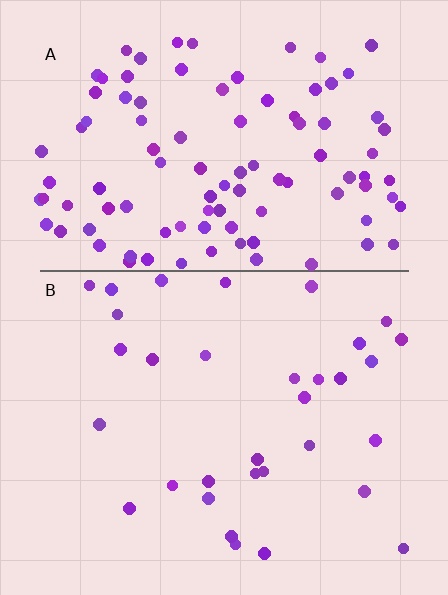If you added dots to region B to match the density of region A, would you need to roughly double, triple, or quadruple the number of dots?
Approximately triple.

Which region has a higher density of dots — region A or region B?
A (the top).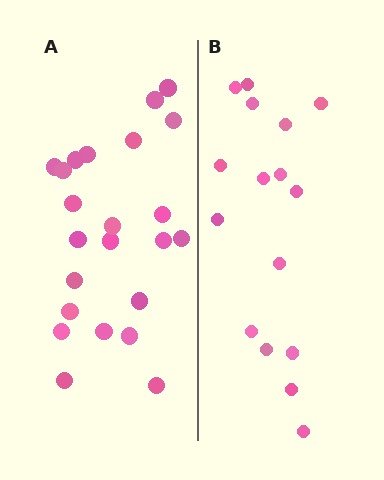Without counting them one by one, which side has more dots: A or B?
Region A (the left region) has more dots.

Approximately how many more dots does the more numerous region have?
Region A has roughly 8 or so more dots than region B.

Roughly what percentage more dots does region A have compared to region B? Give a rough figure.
About 45% more.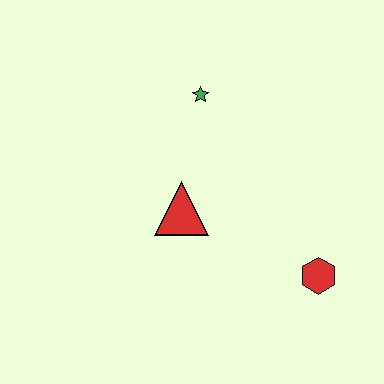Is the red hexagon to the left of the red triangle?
No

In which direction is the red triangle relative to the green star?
The red triangle is below the green star.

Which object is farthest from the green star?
The red hexagon is farthest from the green star.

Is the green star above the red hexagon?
Yes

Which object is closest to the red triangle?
The green star is closest to the red triangle.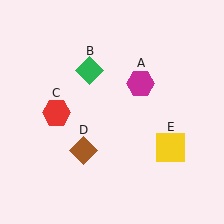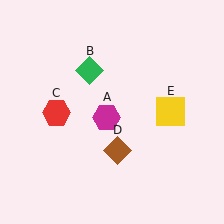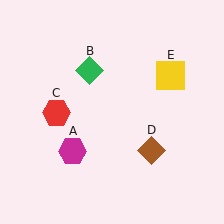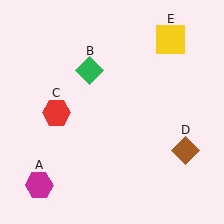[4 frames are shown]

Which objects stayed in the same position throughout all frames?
Green diamond (object B) and red hexagon (object C) remained stationary.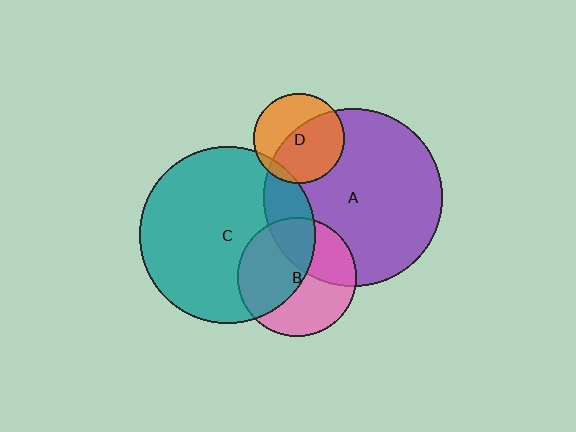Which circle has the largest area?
Circle A (purple).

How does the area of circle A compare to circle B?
Approximately 2.3 times.